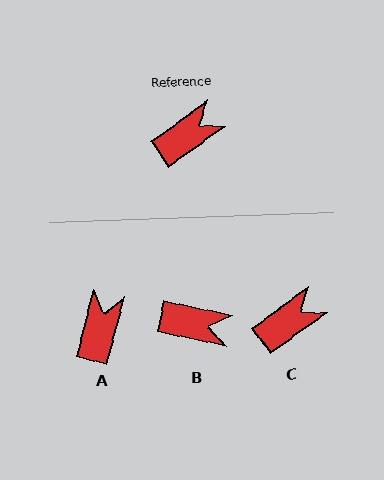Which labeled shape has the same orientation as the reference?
C.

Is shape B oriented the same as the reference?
No, it is off by about 48 degrees.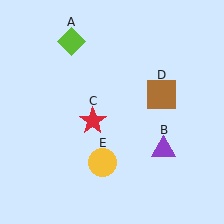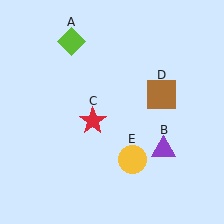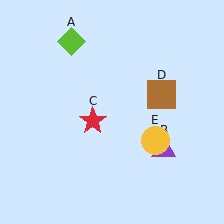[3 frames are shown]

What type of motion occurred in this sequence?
The yellow circle (object E) rotated counterclockwise around the center of the scene.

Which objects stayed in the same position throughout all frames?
Lime diamond (object A) and purple triangle (object B) and red star (object C) and brown square (object D) remained stationary.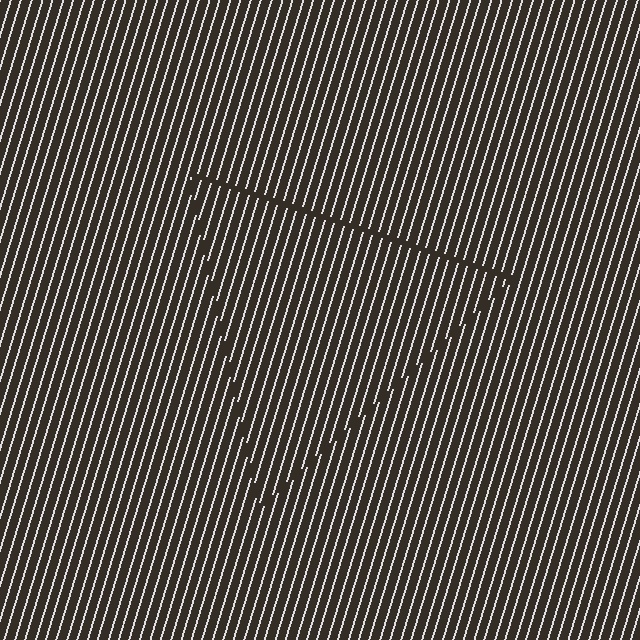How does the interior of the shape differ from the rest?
The interior of the shape contains the same grating, shifted by half a period — the contour is defined by the phase discontinuity where line-ends from the inner and outer gratings abut.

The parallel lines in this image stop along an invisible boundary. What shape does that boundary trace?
An illusory triangle. The interior of the shape contains the same grating, shifted by half a period — the contour is defined by the phase discontinuity where line-ends from the inner and outer gratings abut.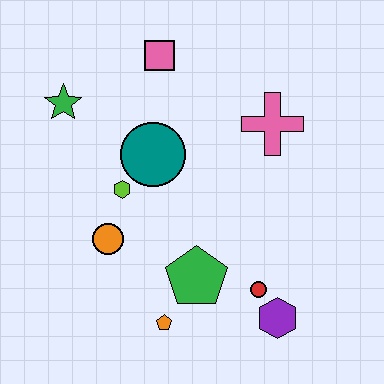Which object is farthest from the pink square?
The purple hexagon is farthest from the pink square.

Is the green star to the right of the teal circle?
No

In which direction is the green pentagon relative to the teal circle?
The green pentagon is below the teal circle.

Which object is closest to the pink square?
The teal circle is closest to the pink square.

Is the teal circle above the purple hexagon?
Yes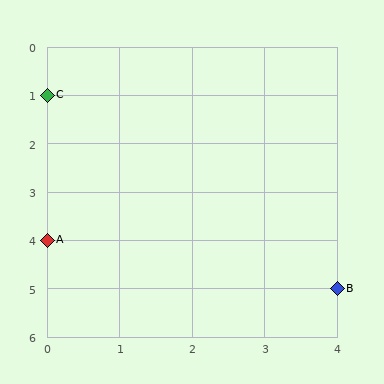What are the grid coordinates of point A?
Point A is at grid coordinates (0, 4).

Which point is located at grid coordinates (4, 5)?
Point B is at (4, 5).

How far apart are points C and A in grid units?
Points C and A are 3 rows apart.